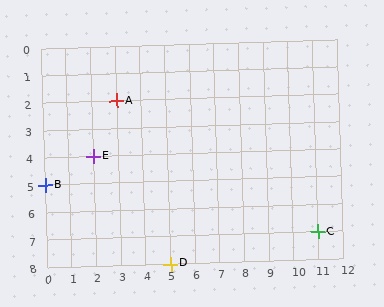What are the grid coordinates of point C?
Point C is at grid coordinates (11, 7).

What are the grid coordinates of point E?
Point E is at grid coordinates (2, 4).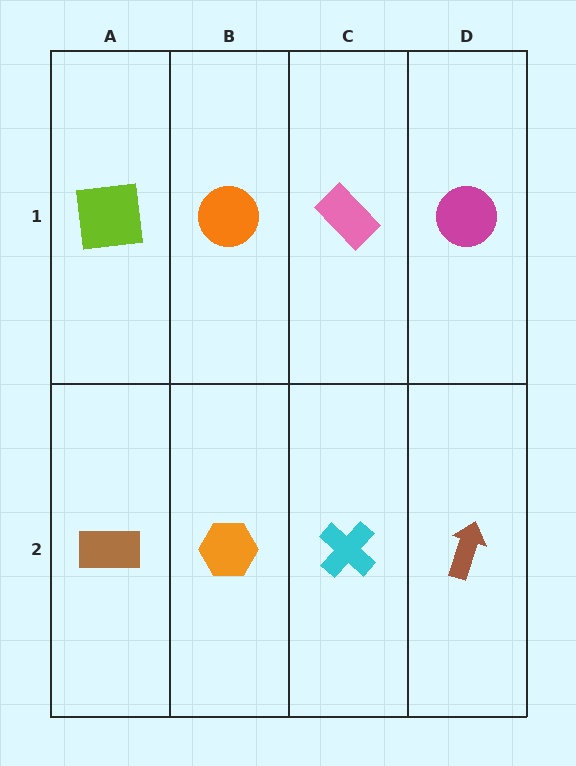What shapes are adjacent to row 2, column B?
An orange circle (row 1, column B), a brown rectangle (row 2, column A), a cyan cross (row 2, column C).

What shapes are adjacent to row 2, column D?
A magenta circle (row 1, column D), a cyan cross (row 2, column C).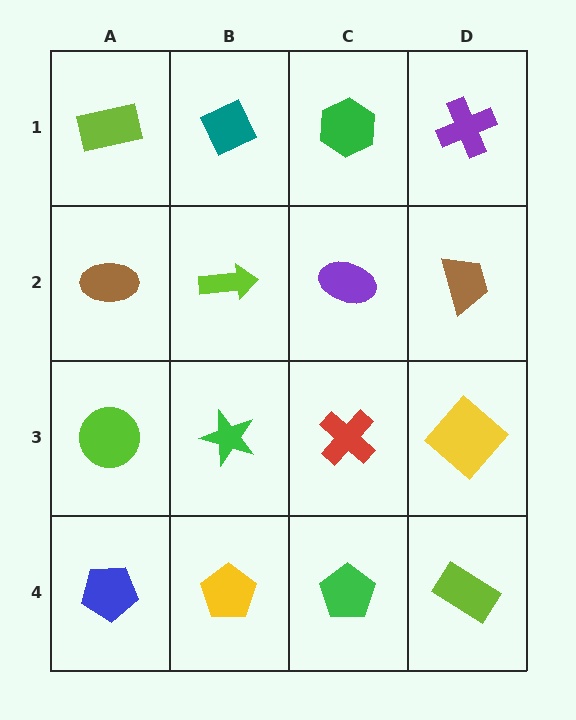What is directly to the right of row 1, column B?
A green hexagon.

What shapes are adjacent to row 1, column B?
A lime arrow (row 2, column B), a lime rectangle (row 1, column A), a green hexagon (row 1, column C).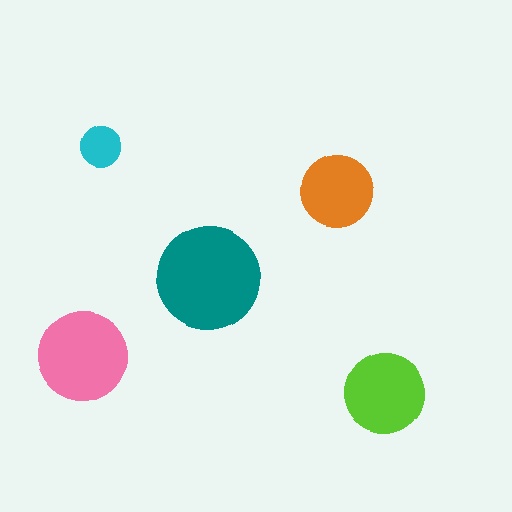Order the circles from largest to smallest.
the teal one, the pink one, the lime one, the orange one, the cyan one.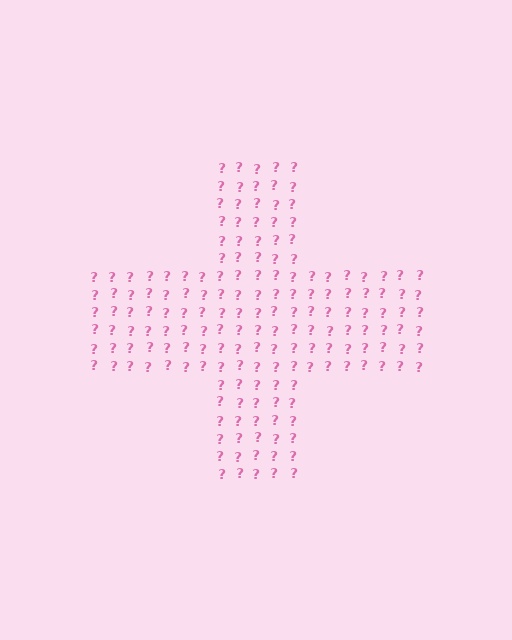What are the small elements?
The small elements are question marks.